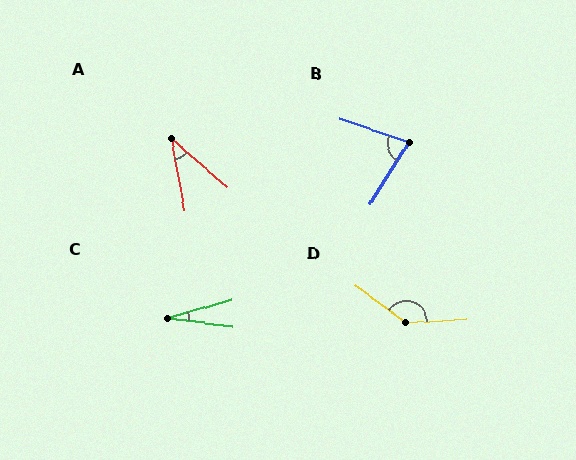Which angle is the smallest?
C, at approximately 23 degrees.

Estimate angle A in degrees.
Approximately 38 degrees.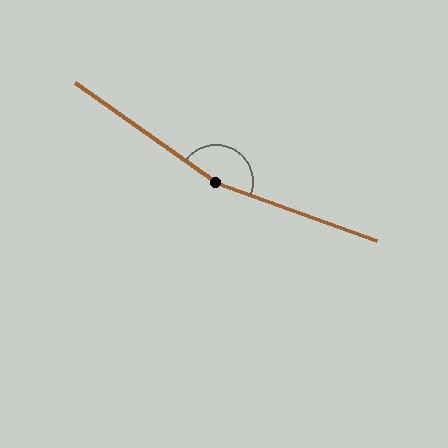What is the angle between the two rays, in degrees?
Approximately 165 degrees.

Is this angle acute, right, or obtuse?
It is obtuse.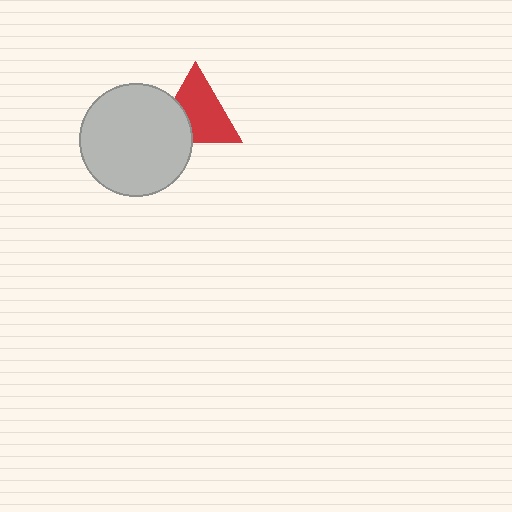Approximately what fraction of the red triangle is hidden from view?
Roughly 30% of the red triangle is hidden behind the light gray circle.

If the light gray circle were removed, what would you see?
You would see the complete red triangle.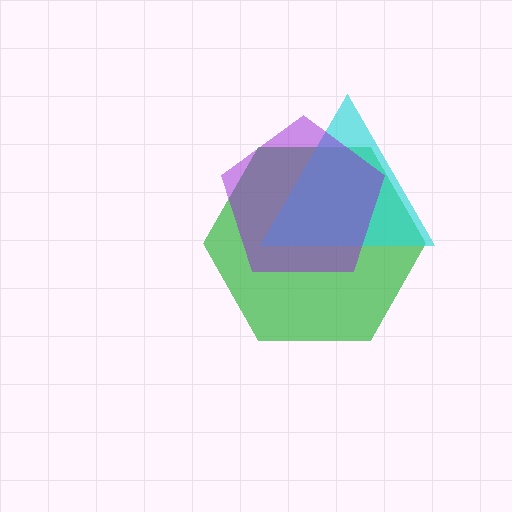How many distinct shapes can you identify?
There are 3 distinct shapes: a green hexagon, a cyan triangle, a purple pentagon.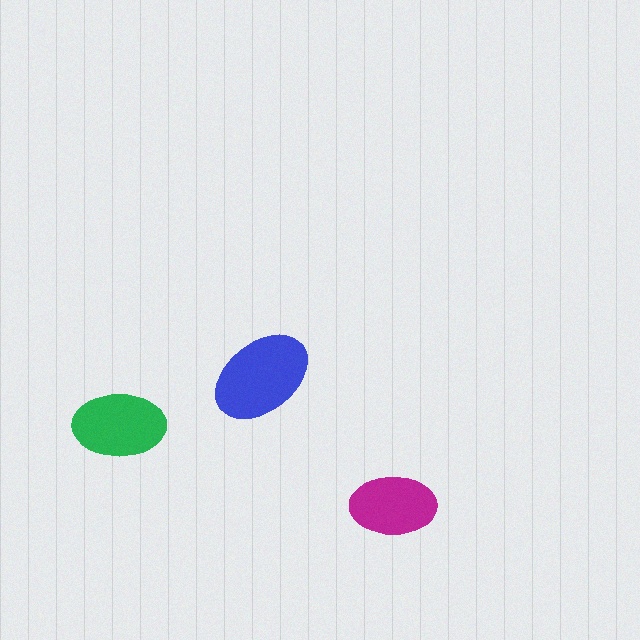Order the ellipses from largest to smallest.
the blue one, the green one, the magenta one.